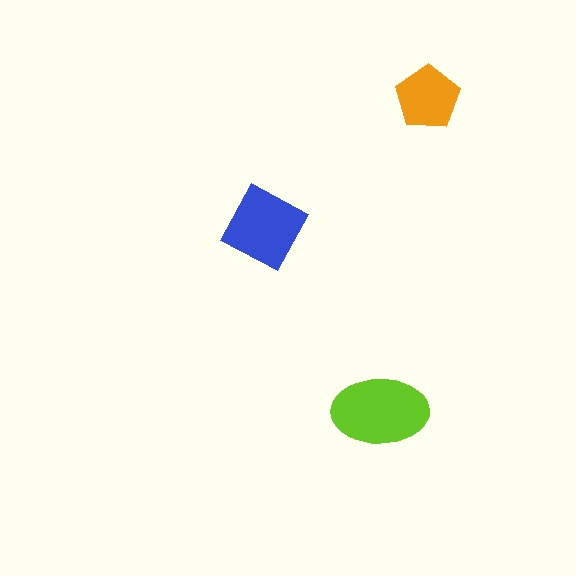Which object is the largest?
The lime ellipse.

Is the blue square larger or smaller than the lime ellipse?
Smaller.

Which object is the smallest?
The orange pentagon.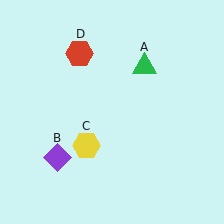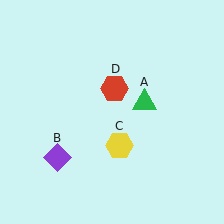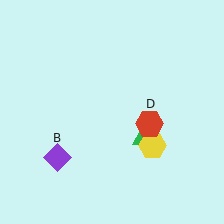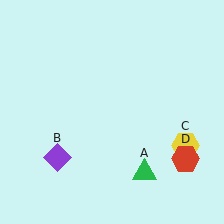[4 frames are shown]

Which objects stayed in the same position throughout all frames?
Purple diamond (object B) remained stationary.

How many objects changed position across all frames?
3 objects changed position: green triangle (object A), yellow hexagon (object C), red hexagon (object D).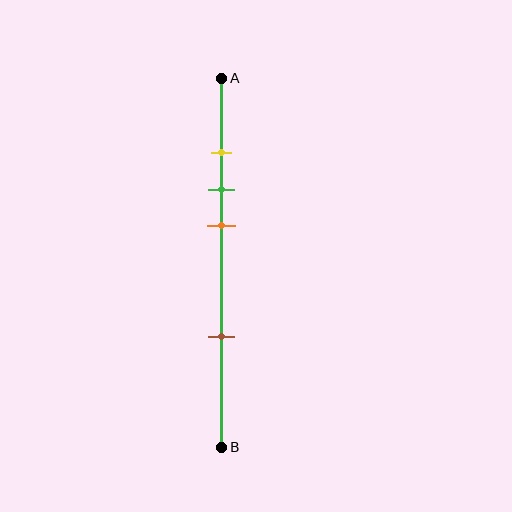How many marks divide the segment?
There are 4 marks dividing the segment.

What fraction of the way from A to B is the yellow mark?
The yellow mark is approximately 20% (0.2) of the way from A to B.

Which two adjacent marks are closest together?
The yellow and green marks are the closest adjacent pair.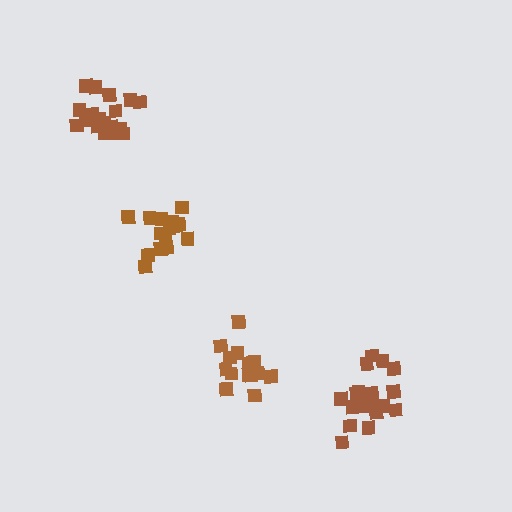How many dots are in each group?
Group 1: 16 dots, Group 2: 19 dots, Group 3: 19 dots, Group 4: 14 dots (68 total).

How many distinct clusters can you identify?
There are 4 distinct clusters.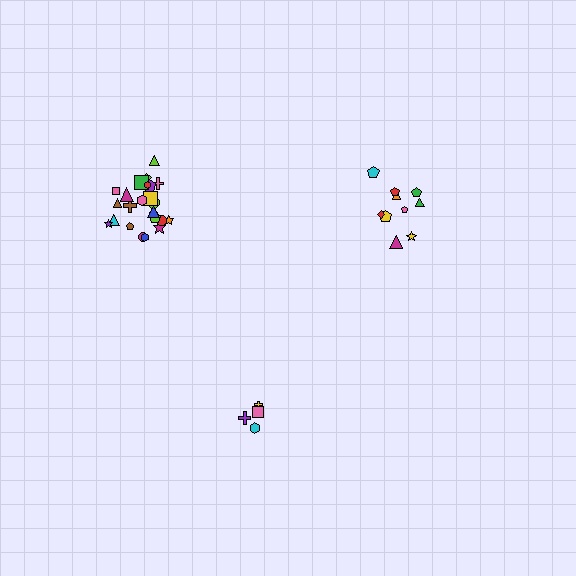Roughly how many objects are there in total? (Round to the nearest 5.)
Roughly 40 objects in total.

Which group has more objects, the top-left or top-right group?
The top-left group.